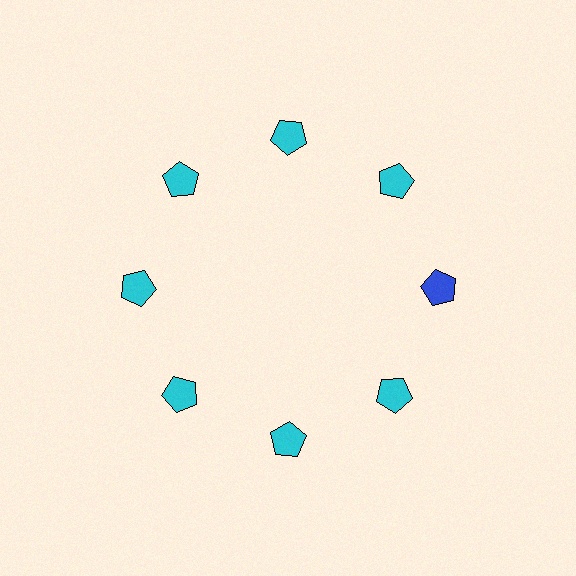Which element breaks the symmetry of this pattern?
The blue pentagon at roughly the 3 o'clock position breaks the symmetry. All other shapes are cyan pentagons.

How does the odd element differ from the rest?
It has a different color: blue instead of cyan.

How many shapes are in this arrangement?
There are 8 shapes arranged in a ring pattern.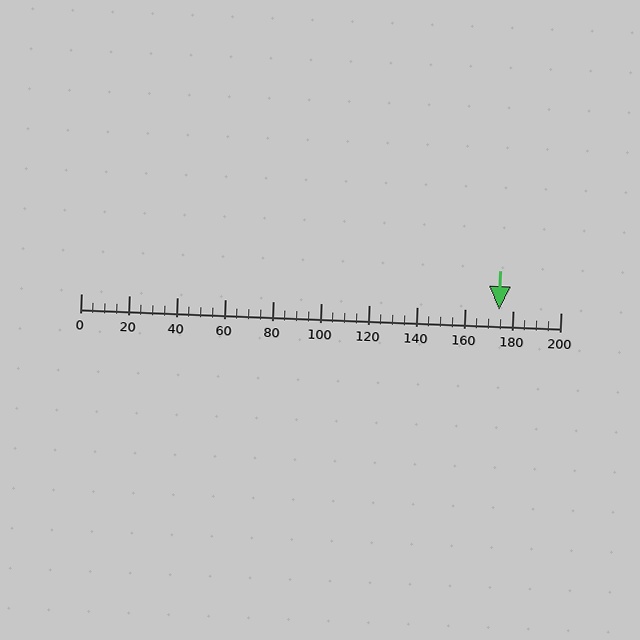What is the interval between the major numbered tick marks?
The major tick marks are spaced 20 units apart.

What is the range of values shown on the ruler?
The ruler shows values from 0 to 200.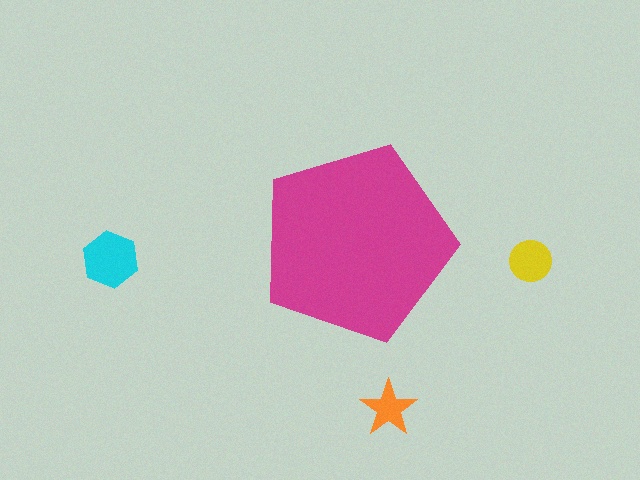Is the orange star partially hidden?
No, the orange star is fully visible.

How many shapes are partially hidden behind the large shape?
0 shapes are partially hidden.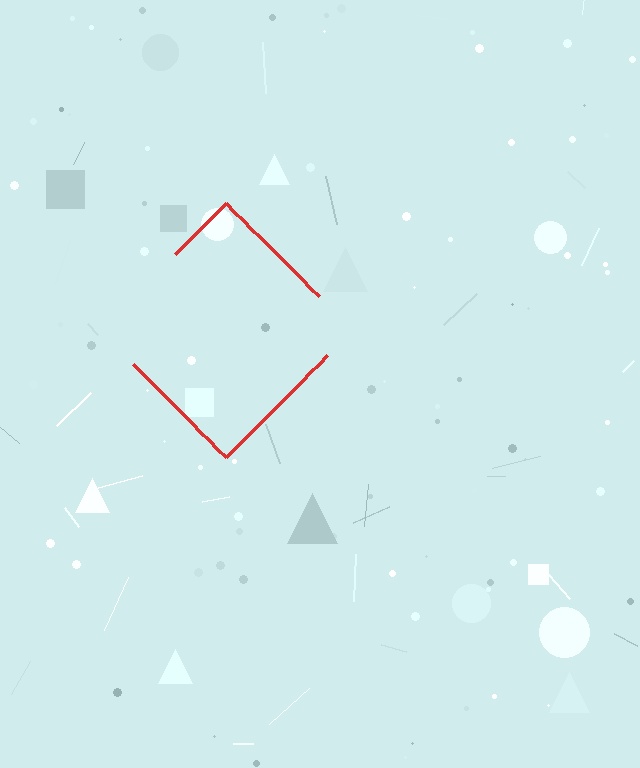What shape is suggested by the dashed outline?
The dashed outline suggests a diamond.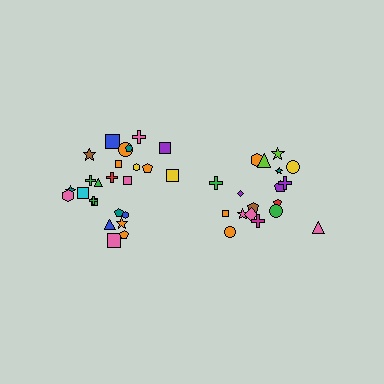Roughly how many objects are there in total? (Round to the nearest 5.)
Roughly 45 objects in total.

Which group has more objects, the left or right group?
The left group.